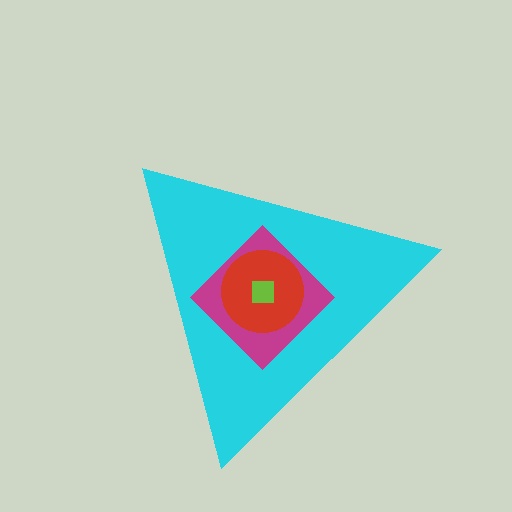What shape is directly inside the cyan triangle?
The magenta diamond.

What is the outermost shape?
The cyan triangle.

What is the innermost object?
The lime square.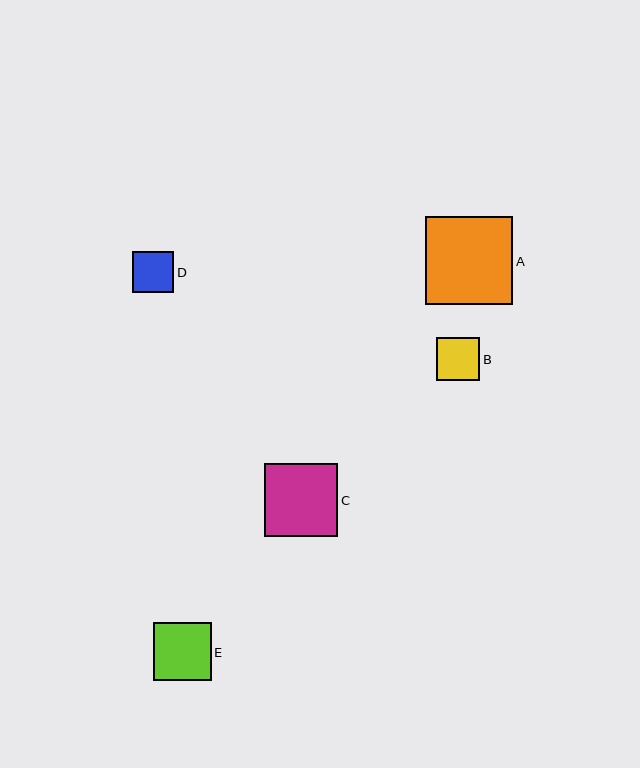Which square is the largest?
Square A is the largest with a size of approximately 87 pixels.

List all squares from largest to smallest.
From largest to smallest: A, C, E, B, D.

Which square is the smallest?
Square D is the smallest with a size of approximately 41 pixels.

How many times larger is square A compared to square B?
Square A is approximately 2.0 times the size of square B.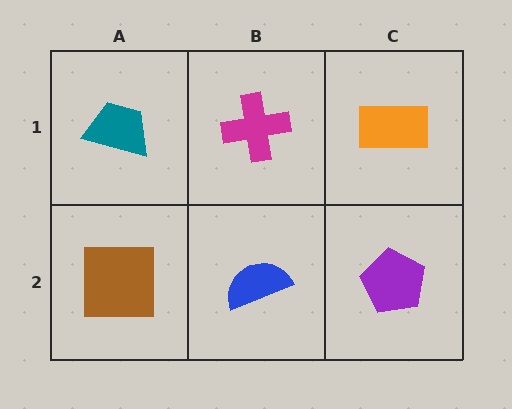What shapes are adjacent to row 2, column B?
A magenta cross (row 1, column B), a brown square (row 2, column A), a purple pentagon (row 2, column C).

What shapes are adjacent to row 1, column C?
A purple pentagon (row 2, column C), a magenta cross (row 1, column B).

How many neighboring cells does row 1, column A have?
2.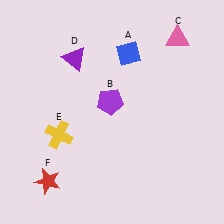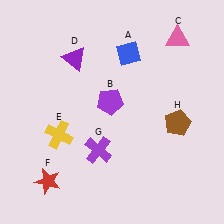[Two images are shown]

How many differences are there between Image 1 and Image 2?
There are 2 differences between the two images.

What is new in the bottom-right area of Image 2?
A brown pentagon (H) was added in the bottom-right area of Image 2.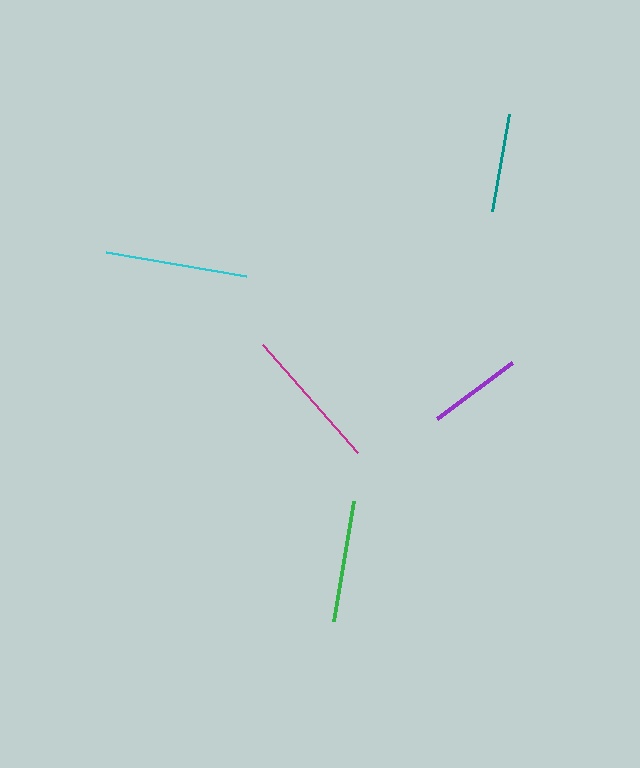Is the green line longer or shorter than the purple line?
The green line is longer than the purple line.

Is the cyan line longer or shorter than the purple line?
The cyan line is longer than the purple line.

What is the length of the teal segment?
The teal segment is approximately 98 pixels long.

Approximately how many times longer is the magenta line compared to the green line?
The magenta line is approximately 1.2 times the length of the green line.